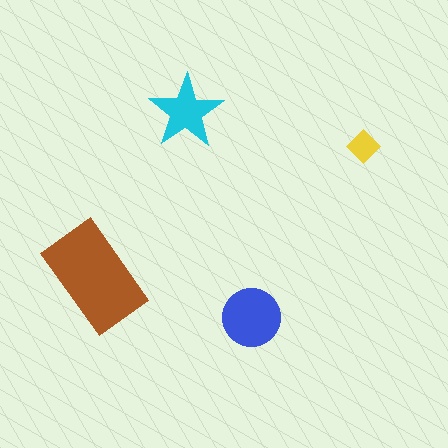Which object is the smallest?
The yellow diamond.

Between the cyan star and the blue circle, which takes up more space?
The blue circle.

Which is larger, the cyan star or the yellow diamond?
The cyan star.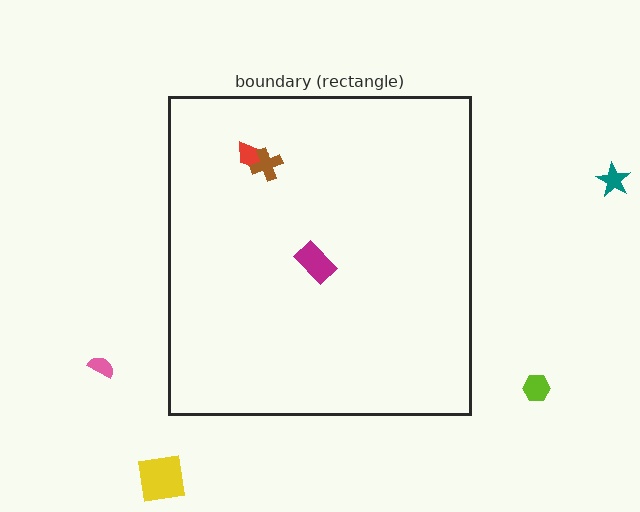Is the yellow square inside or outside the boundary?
Outside.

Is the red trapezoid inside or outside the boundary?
Inside.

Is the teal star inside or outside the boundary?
Outside.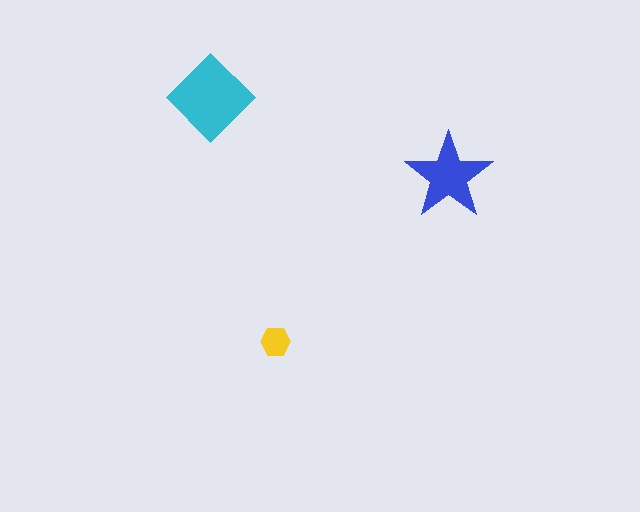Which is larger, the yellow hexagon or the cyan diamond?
The cyan diamond.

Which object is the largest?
The cyan diamond.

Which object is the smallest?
The yellow hexagon.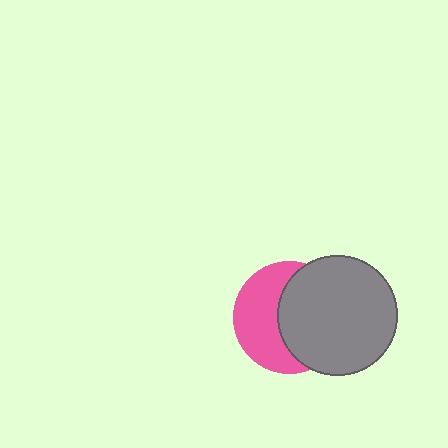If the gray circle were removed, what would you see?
You would see the complete pink circle.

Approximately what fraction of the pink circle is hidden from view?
Roughly 53% of the pink circle is hidden behind the gray circle.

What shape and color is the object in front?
The object in front is a gray circle.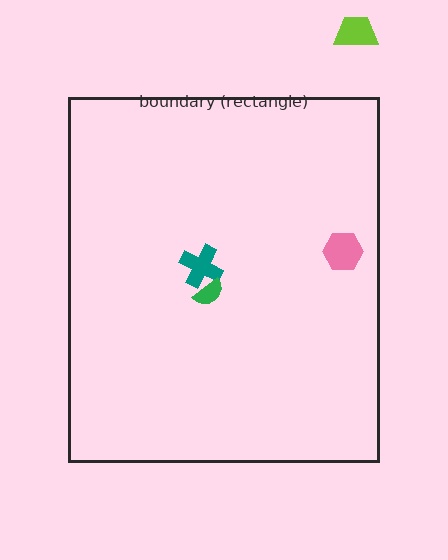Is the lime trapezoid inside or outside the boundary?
Outside.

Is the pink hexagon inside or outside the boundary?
Inside.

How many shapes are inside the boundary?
3 inside, 1 outside.